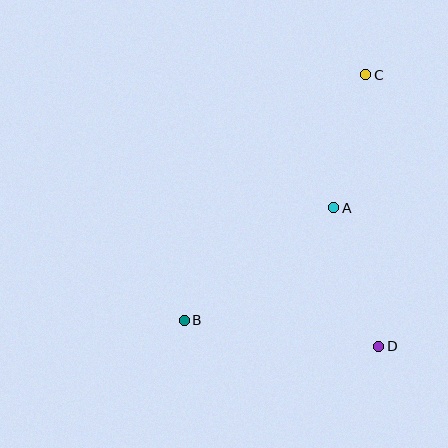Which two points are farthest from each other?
Points B and C are farthest from each other.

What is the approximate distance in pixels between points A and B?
The distance between A and B is approximately 187 pixels.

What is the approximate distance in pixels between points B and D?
The distance between B and D is approximately 196 pixels.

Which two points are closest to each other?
Points A and C are closest to each other.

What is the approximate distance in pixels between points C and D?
The distance between C and D is approximately 272 pixels.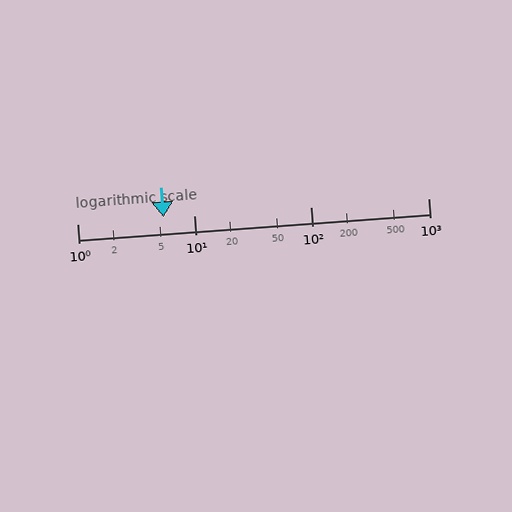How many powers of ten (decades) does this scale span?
The scale spans 3 decades, from 1 to 1000.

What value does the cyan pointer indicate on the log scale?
The pointer indicates approximately 5.5.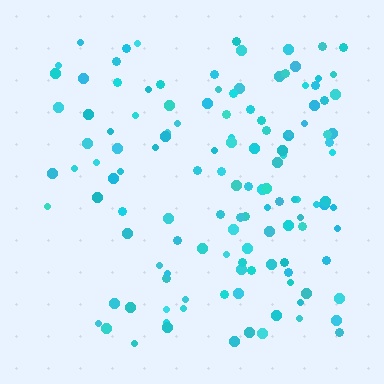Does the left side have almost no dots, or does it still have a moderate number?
Still a moderate number, just noticeably fewer than the right.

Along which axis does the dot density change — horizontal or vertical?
Horizontal.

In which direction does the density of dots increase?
From left to right, with the right side densest.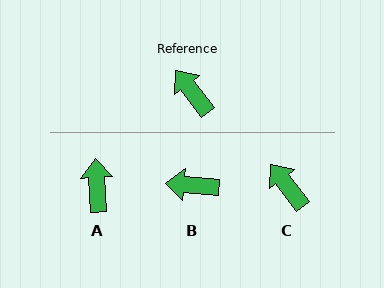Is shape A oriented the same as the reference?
No, it is off by about 35 degrees.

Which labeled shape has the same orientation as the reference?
C.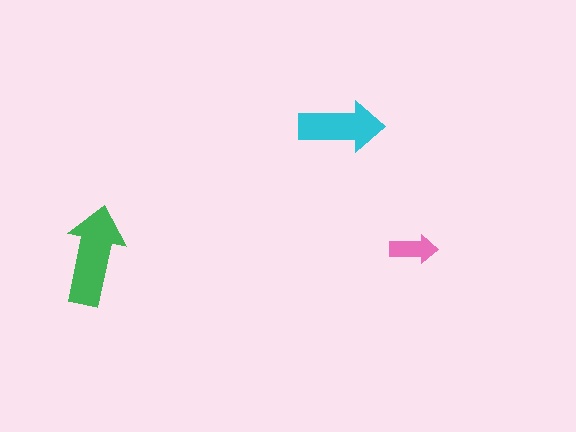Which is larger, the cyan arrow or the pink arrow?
The cyan one.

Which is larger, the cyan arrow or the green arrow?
The green one.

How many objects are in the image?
There are 3 objects in the image.